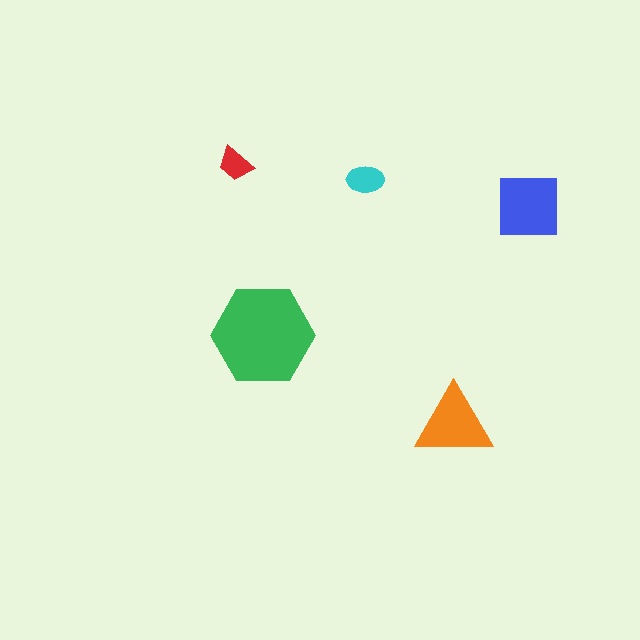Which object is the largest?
The green hexagon.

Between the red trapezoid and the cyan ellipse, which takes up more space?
The cyan ellipse.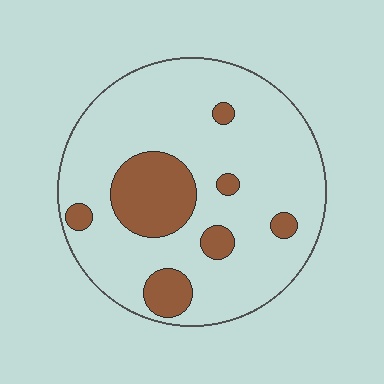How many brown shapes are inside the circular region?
7.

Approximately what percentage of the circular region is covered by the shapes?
Approximately 20%.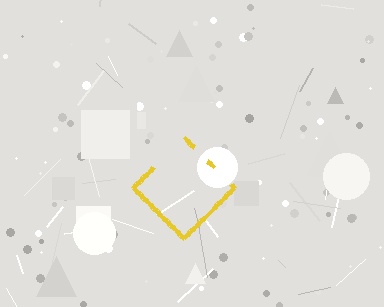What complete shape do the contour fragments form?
The contour fragments form a diamond.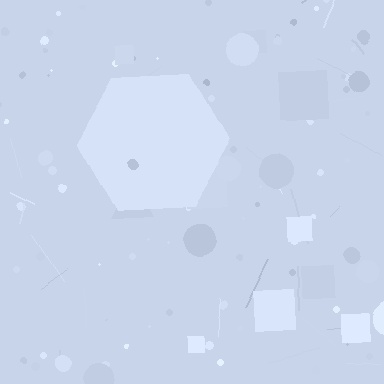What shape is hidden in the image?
A hexagon is hidden in the image.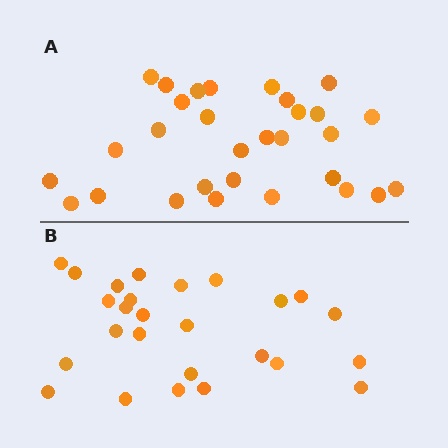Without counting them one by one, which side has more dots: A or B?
Region A (the top region) has more dots.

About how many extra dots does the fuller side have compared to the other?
Region A has about 4 more dots than region B.